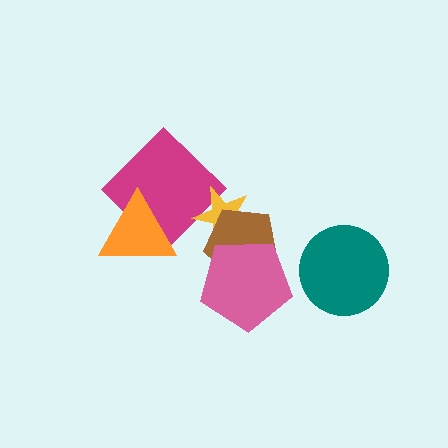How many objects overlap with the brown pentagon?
2 objects overlap with the brown pentagon.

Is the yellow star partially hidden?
Yes, it is partially covered by another shape.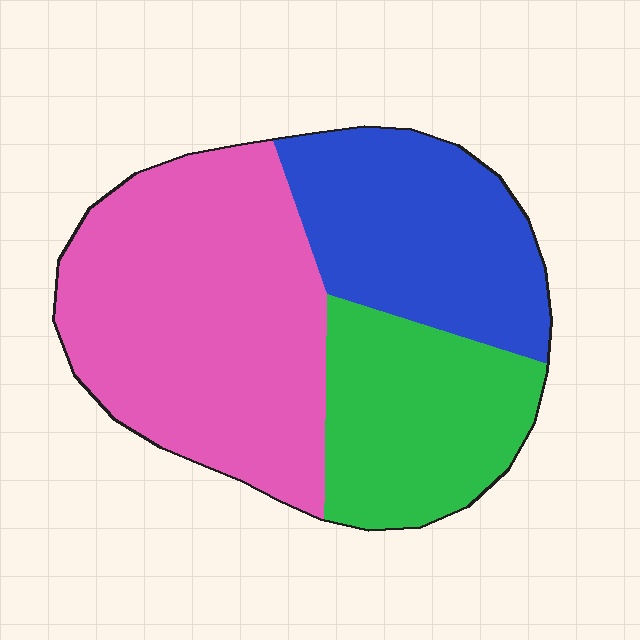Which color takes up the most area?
Pink, at roughly 45%.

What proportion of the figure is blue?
Blue takes up about one quarter (1/4) of the figure.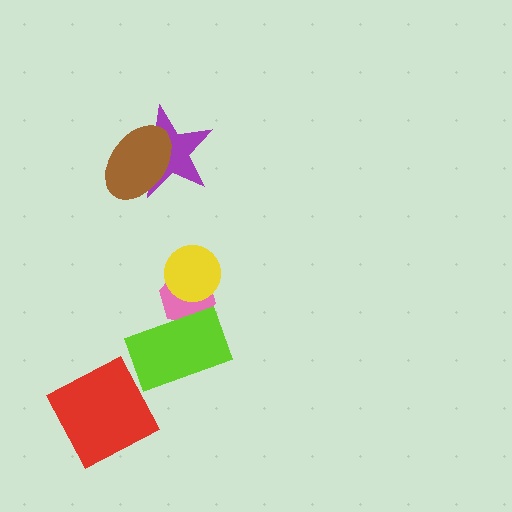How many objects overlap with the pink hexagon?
2 objects overlap with the pink hexagon.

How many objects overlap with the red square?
0 objects overlap with the red square.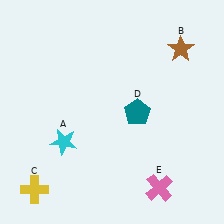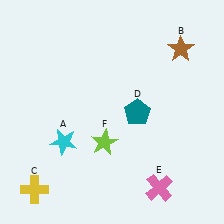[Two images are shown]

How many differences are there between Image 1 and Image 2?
There is 1 difference between the two images.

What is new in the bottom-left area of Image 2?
A lime star (F) was added in the bottom-left area of Image 2.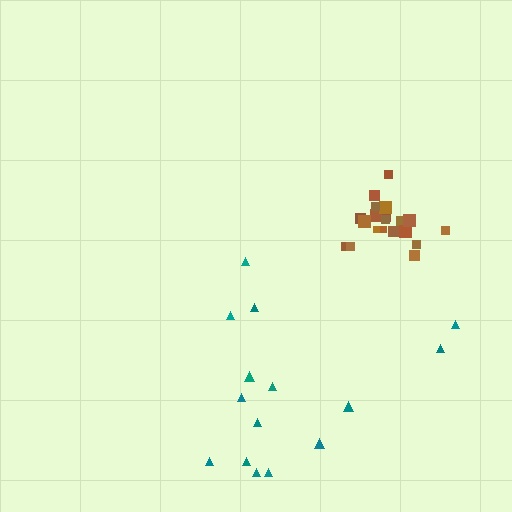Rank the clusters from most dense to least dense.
brown, teal.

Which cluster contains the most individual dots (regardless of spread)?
Brown (20).